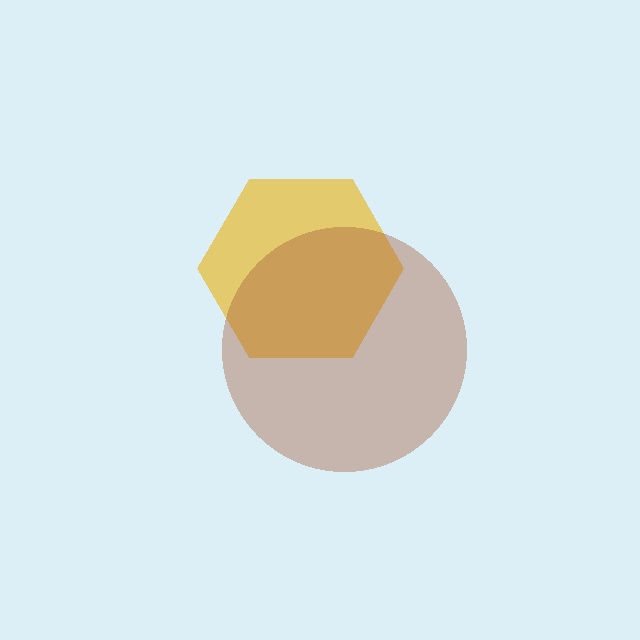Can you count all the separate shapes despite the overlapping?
Yes, there are 2 separate shapes.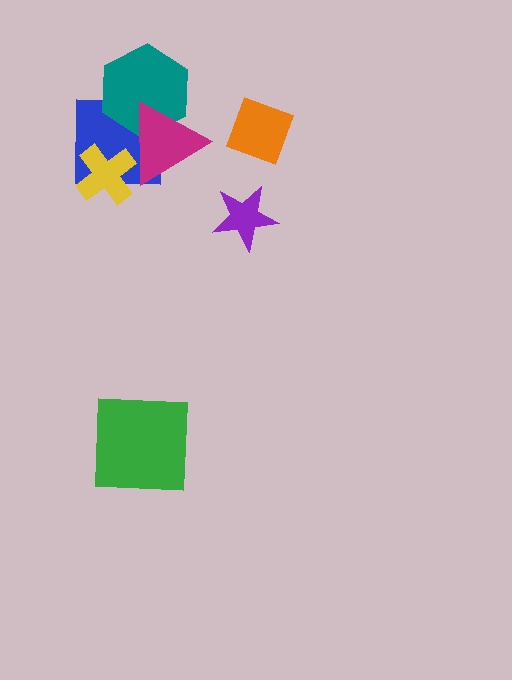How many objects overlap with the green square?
0 objects overlap with the green square.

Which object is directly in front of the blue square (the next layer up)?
The teal hexagon is directly in front of the blue square.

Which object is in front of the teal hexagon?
The magenta triangle is in front of the teal hexagon.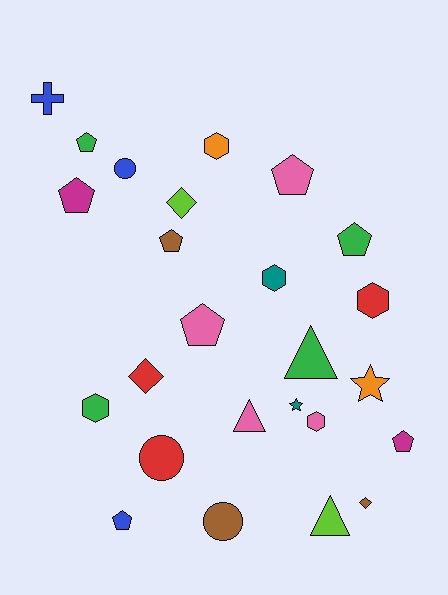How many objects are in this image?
There are 25 objects.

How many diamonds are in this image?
There are 3 diamonds.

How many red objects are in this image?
There are 3 red objects.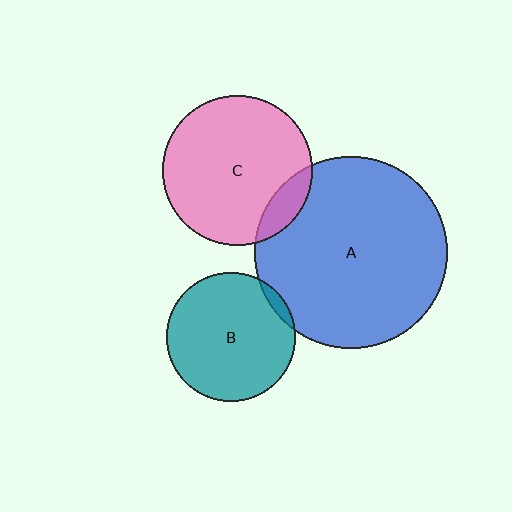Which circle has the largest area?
Circle A (blue).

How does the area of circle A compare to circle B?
Approximately 2.2 times.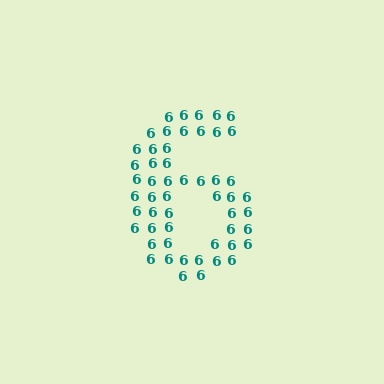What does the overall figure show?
The overall figure shows the digit 6.